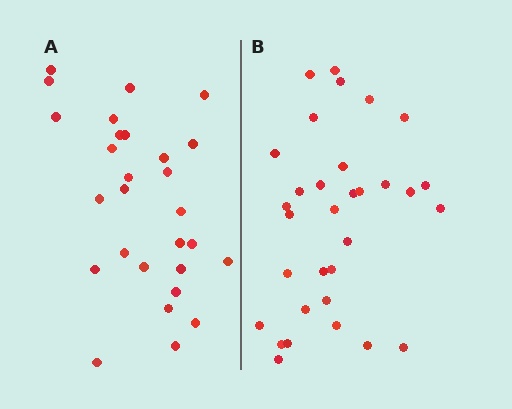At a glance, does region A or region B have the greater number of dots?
Region B (the right region) has more dots.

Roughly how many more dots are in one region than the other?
Region B has about 4 more dots than region A.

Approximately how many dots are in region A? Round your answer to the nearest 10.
About 30 dots. (The exact count is 28, which rounds to 30.)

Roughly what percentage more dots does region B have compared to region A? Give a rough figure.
About 15% more.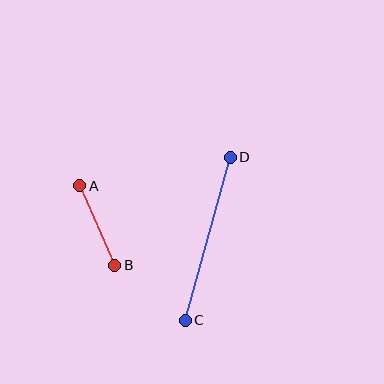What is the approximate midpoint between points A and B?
The midpoint is at approximately (97, 226) pixels.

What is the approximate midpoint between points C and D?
The midpoint is at approximately (208, 239) pixels.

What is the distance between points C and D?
The distance is approximately 169 pixels.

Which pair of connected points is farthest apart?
Points C and D are farthest apart.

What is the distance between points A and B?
The distance is approximately 87 pixels.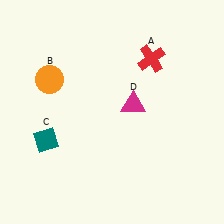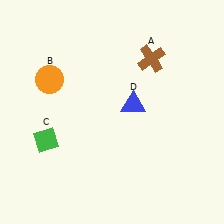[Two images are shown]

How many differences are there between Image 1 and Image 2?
There are 3 differences between the two images.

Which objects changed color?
A changed from red to brown. C changed from teal to green. D changed from magenta to blue.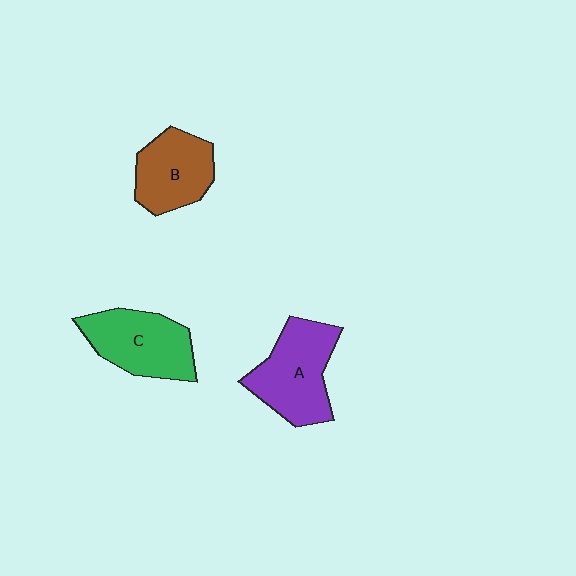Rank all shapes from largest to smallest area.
From largest to smallest: A (purple), C (green), B (brown).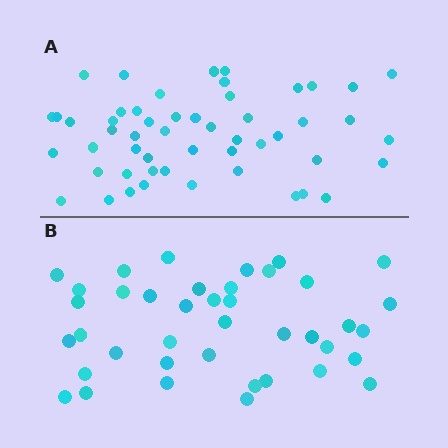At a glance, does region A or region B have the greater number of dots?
Region A (the top region) has more dots.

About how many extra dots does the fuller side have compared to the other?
Region A has roughly 12 or so more dots than region B.